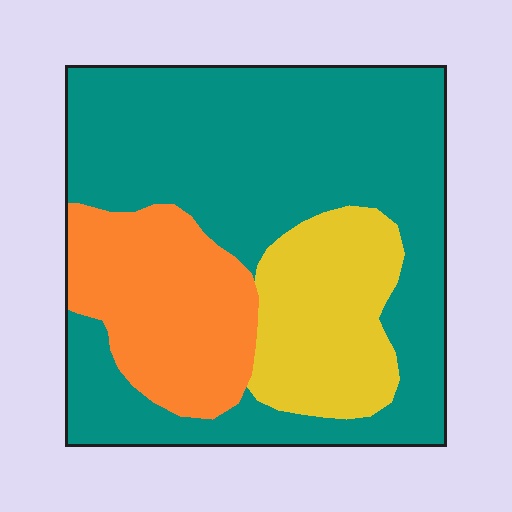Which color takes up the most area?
Teal, at roughly 60%.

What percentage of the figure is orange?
Orange takes up about one fifth (1/5) of the figure.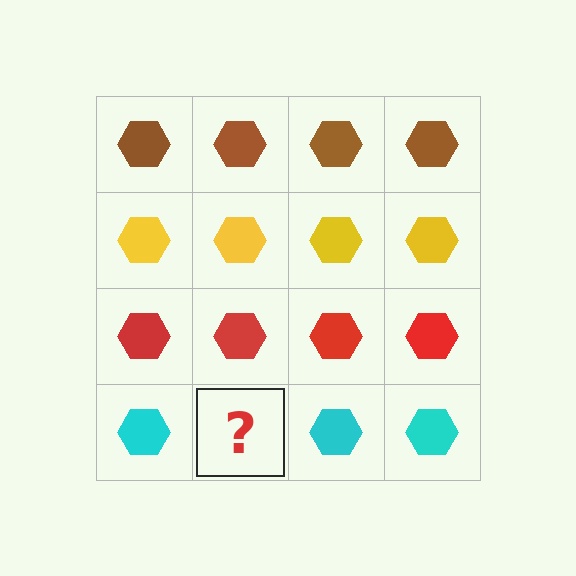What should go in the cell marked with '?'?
The missing cell should contain a cyan hexagon.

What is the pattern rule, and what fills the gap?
The rule is that each row has a consistent color. The gap should be filled with a cyan hexagon.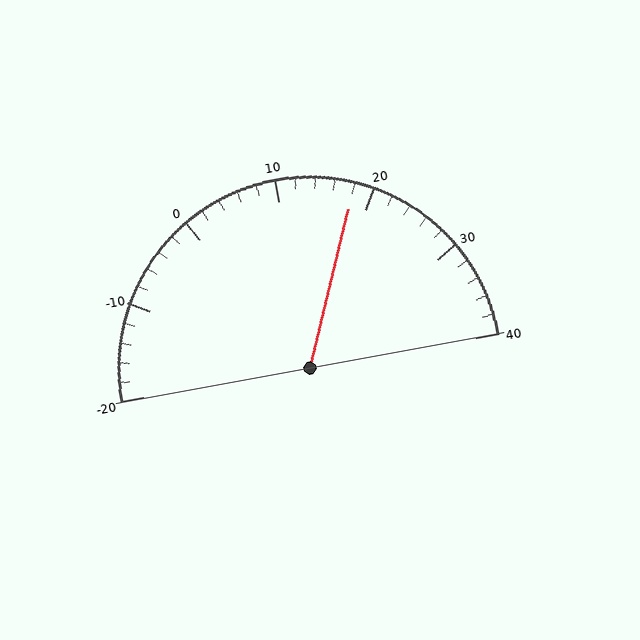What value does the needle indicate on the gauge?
The needle indicates approximately 18.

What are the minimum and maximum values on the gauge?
The gauge ranges from -20 to 40.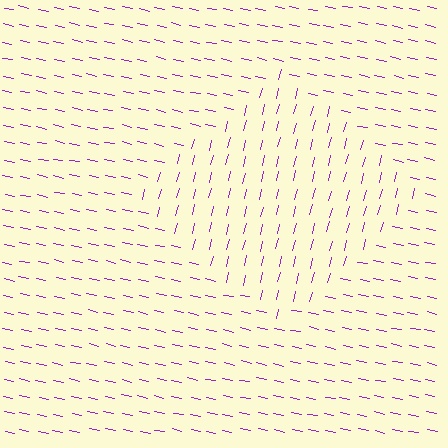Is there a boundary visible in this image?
Yes, there is a texture boundary formed by a change in line orientation.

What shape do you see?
I see a diamond.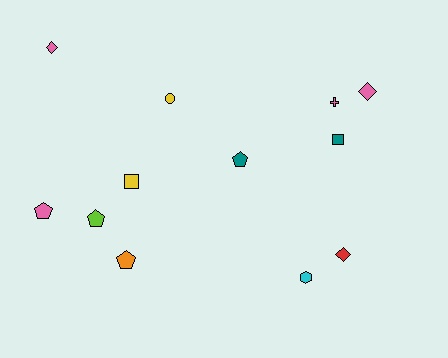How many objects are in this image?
There are 12 objects.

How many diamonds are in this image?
There are 3 diamonds.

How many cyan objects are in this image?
There is 1 cyan object.